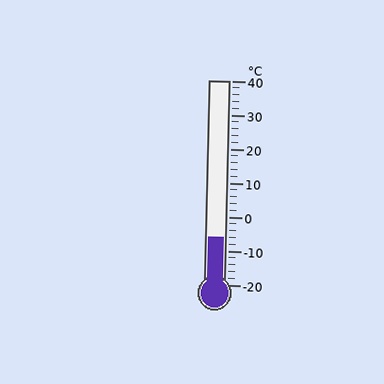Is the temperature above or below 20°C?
The temperature is below 20°C.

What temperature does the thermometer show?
The thermometer shows approximately -6°C.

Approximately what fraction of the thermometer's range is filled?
The thermometer is filled to approximately 25% of its range.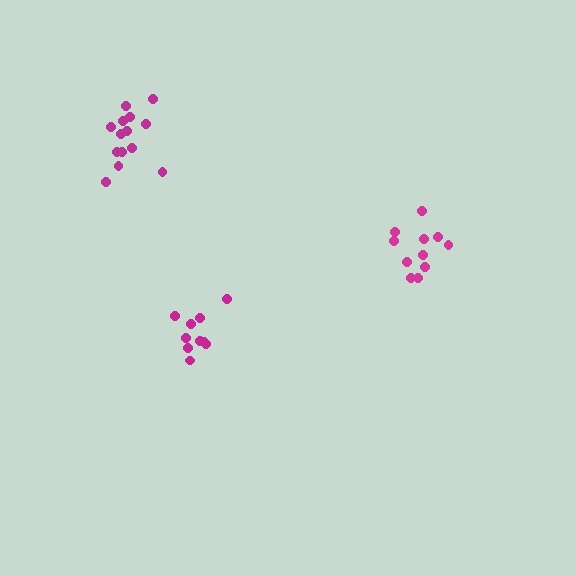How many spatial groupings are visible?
There are 3 spatial groupings.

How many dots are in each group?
Group 1: 10 dots, Group 2: 11 dots, Group 3: 14 dots (35 total).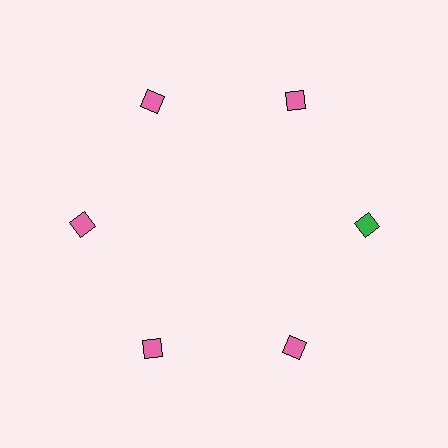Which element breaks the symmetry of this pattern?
The green diamond at roughly the 3 o'clock position breaks the symmetry. All other shapes are pink diamonds.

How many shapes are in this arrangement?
There are 6 shapes arranged in a ring pattern.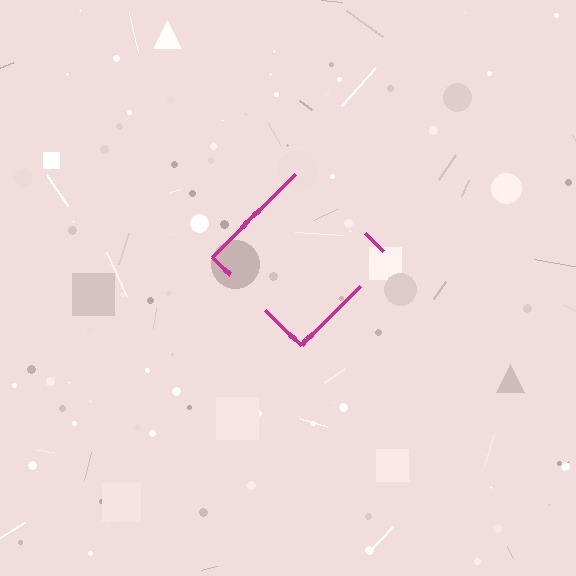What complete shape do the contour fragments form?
The contour fragments form a diamond.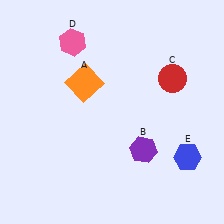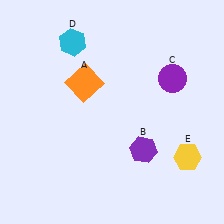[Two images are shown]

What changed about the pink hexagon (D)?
In Image 1, D is pink. In Image 2, it changed to cyan.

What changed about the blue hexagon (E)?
In Image 1, E is blue. In Image 2, it changed to yellow.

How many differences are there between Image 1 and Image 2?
There are 3 differences between the two images.